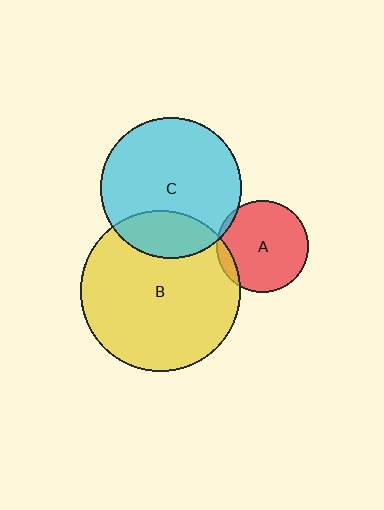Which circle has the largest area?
Circle B (yellow).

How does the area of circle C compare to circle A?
Approximately 2.4 times.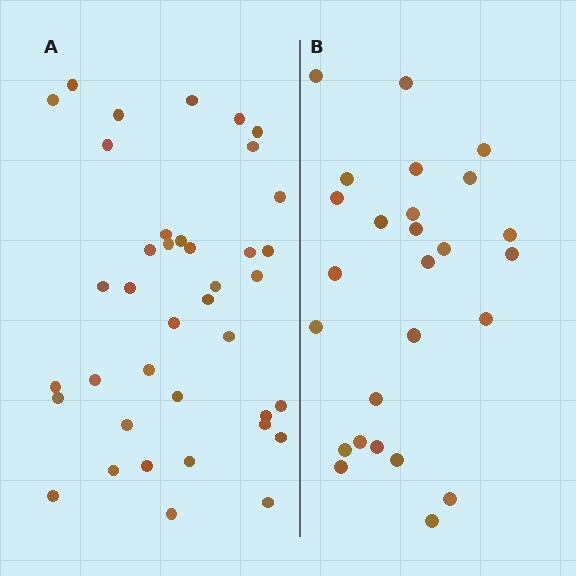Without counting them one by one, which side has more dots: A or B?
Region A (the left region) has more dots.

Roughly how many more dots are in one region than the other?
Region A has approximately 15 more dots than region B.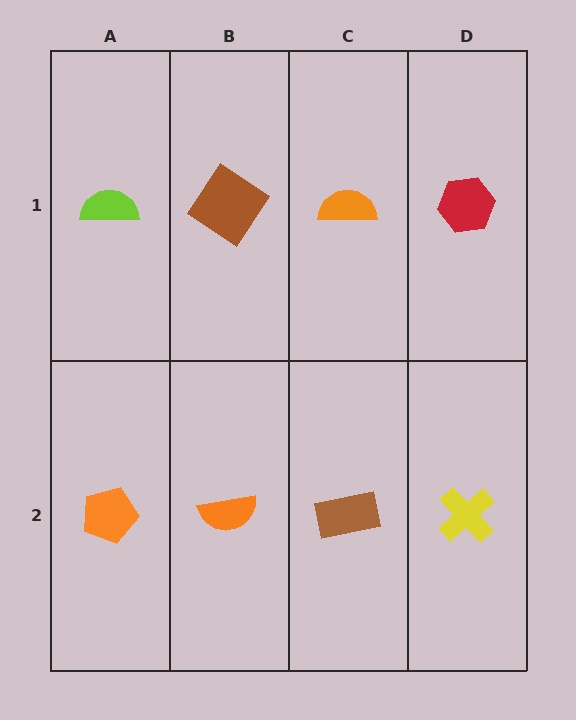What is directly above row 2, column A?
A lime semicircle.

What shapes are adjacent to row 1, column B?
An orange semicircle (row 2, column B), a lime semicircle (row 1, column A), an orange semicircle (row 1, column C).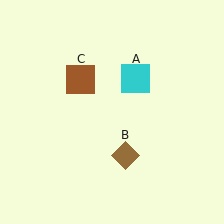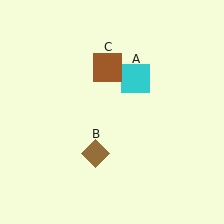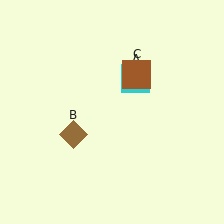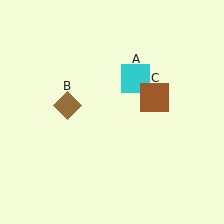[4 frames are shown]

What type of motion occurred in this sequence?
The brown diamond (object B), brown square (object C) rotated clockwise around the center of the scene.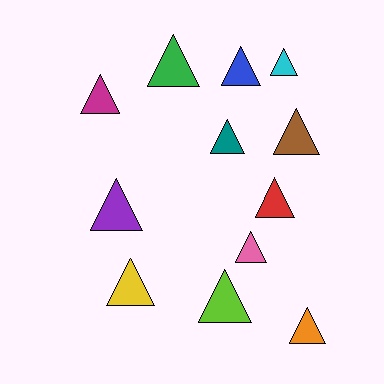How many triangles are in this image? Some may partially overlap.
There are 12 triangles.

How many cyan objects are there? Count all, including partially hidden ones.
There is 1 cyan object.